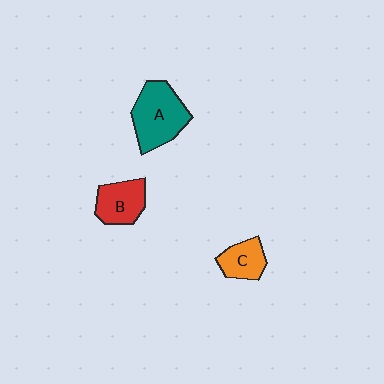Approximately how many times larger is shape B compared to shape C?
Approximately 1.2 times.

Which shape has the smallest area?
Shape C (orange).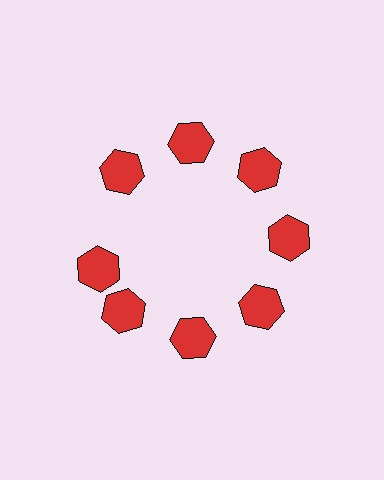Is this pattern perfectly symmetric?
No. The 8 red hexagons are arranged in a ring, but one element near the 9 o'clock position is rotated out of alignment along the ring, breaking the 8-fold rotational symmetry.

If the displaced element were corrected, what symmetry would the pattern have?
It would have 8-fold rotational symmetry — the pattern would map onto itself every 45 degrees.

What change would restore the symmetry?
The symmetry would be restored by rotating it back into even spacing with its neighbors so that all 8 hexagons sit at equal angles and equal distance from the center.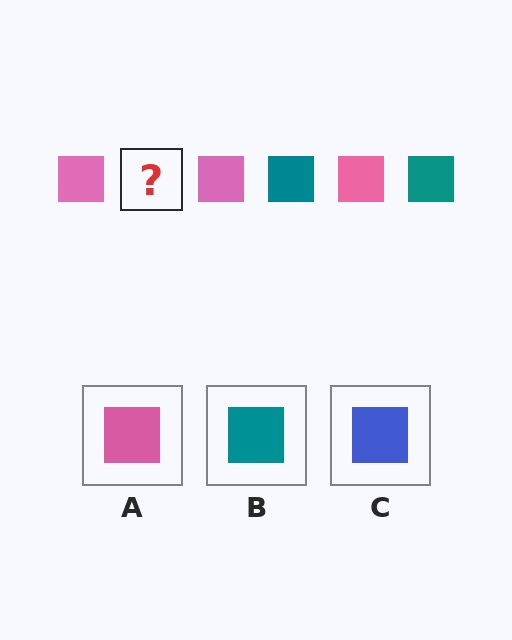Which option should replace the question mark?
Option B.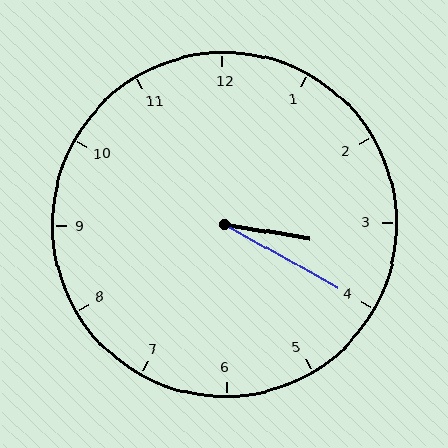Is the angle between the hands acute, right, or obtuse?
It is acute.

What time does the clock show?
3:20.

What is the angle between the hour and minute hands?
Approximately 20 degrees.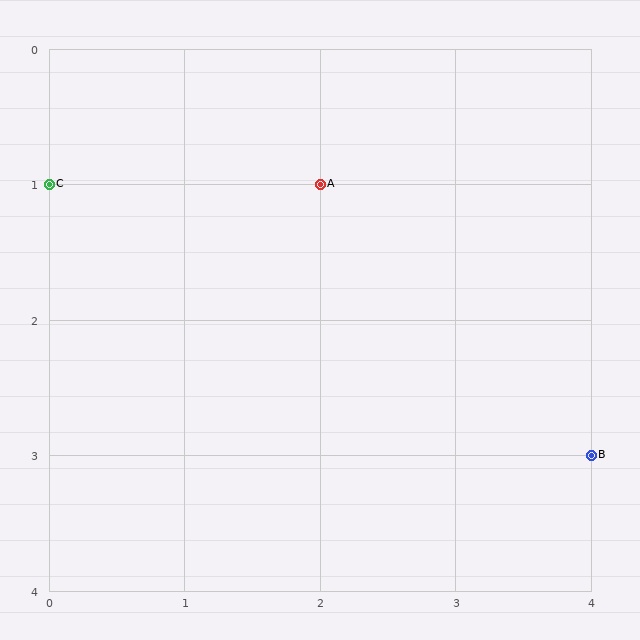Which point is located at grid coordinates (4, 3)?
Point B is at (4, 3).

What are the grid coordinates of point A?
Point A is at grid coordinates (2, 1).